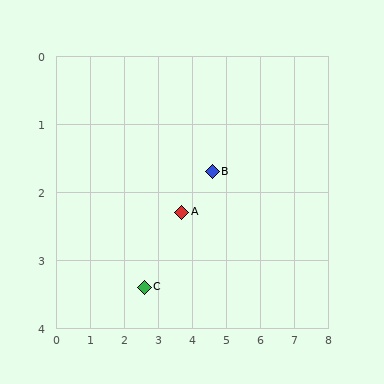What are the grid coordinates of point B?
Point B is at approximately (4.6, 1.7).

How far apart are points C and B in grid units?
Points C and B are about 2.6 grid units apart.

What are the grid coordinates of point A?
Point A is at approximately (3.7, 2.3).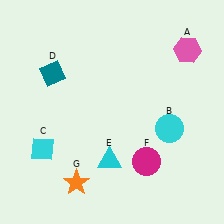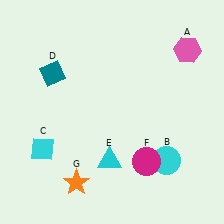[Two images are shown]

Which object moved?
The cyan circle (B) moved down.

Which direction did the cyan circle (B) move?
The cyan circle (B) moved down.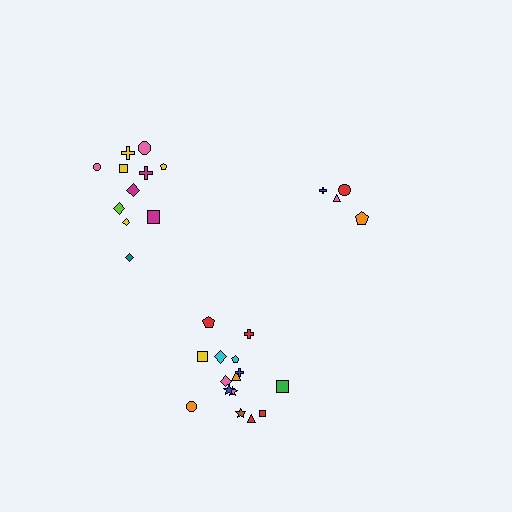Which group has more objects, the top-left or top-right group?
The top-left group.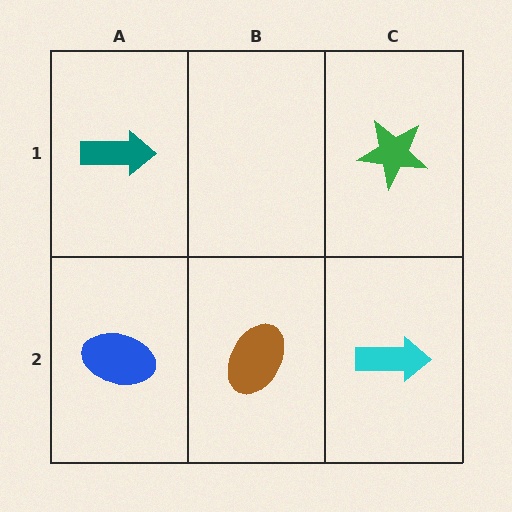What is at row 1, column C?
A green star.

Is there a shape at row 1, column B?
No, that cell is empty.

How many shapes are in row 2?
3 shapes.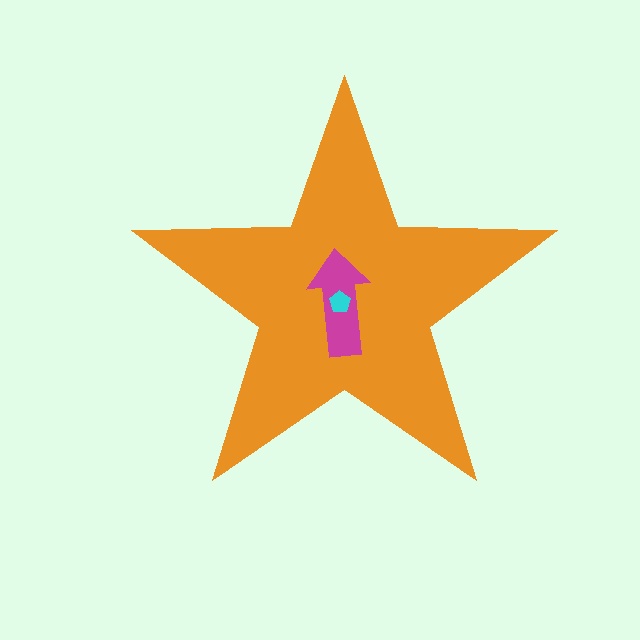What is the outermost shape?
The orange star.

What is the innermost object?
The cyan pentagon.